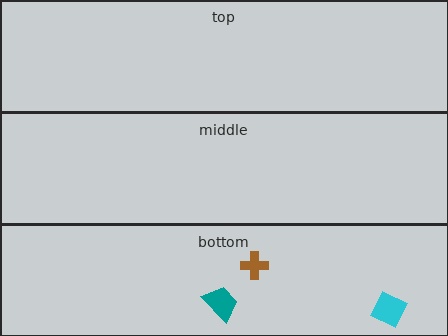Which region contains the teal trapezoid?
The bottom region.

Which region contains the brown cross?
The bottom region.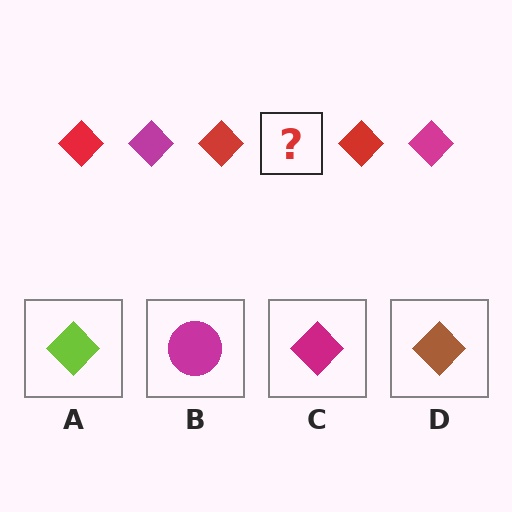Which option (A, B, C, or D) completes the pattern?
C.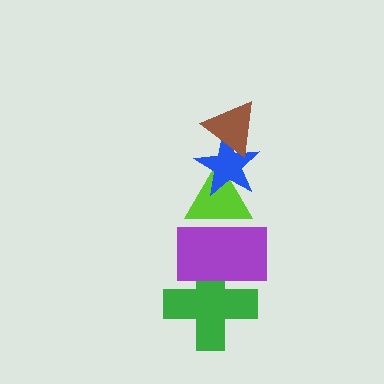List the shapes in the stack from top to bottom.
From top to bottom: the brown triangle, the blue star, the lime triangle, the purple rectangle, the green cross.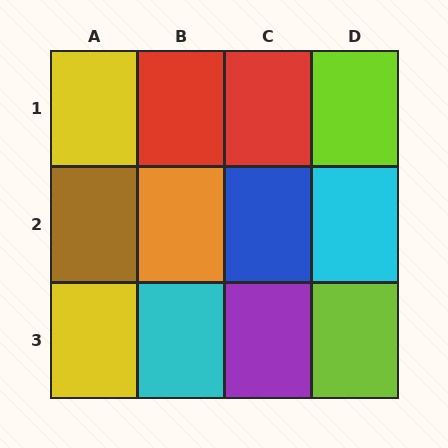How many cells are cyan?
2 cells are cyan.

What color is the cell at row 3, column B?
Cyan.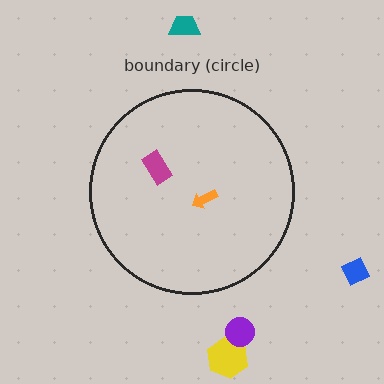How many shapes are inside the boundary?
2 inside, 4 outside.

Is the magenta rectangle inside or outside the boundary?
Inside.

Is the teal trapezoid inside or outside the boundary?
Outside.